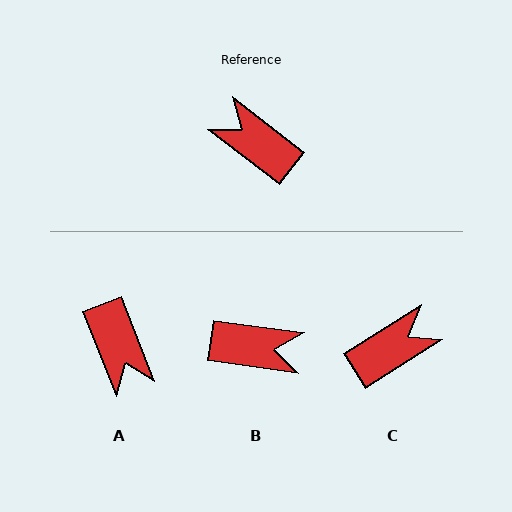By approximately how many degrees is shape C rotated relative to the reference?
Approximately 110 degrees clockwise.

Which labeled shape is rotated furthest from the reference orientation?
B, about 150 degrees away.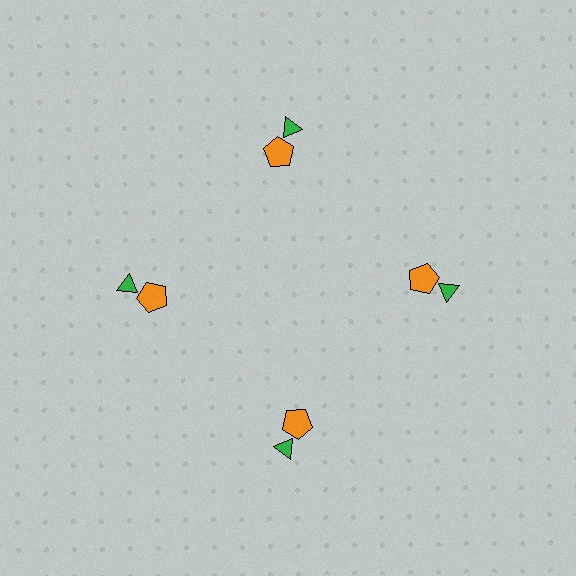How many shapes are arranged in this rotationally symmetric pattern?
There are 8 shapes, arranged in 4 groups of 2.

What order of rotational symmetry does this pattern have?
This pattern has 4-fold rotational symmetry.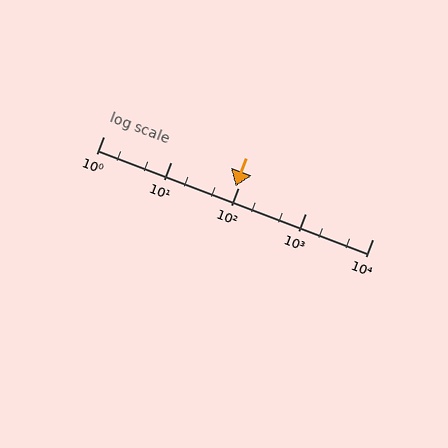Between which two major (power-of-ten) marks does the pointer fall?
The pointer is between 10 and 100.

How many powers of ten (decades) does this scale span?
The scale spans 4 decades, from 1 to 10000.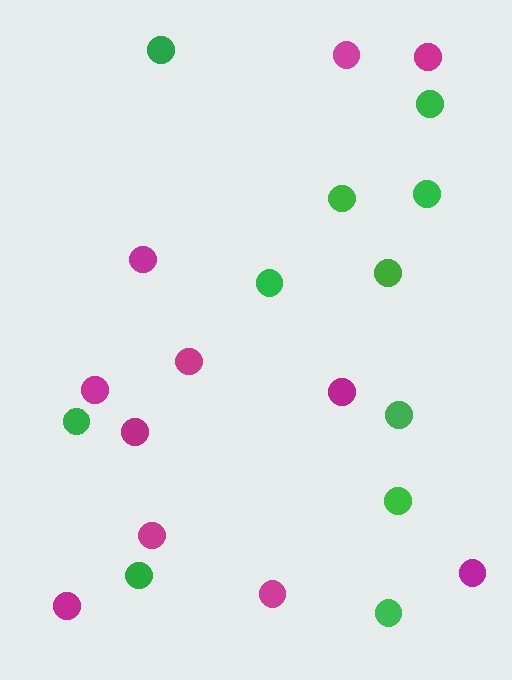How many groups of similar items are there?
There are 2 groups: one group of magenta circles (11) and one group of green circles (11).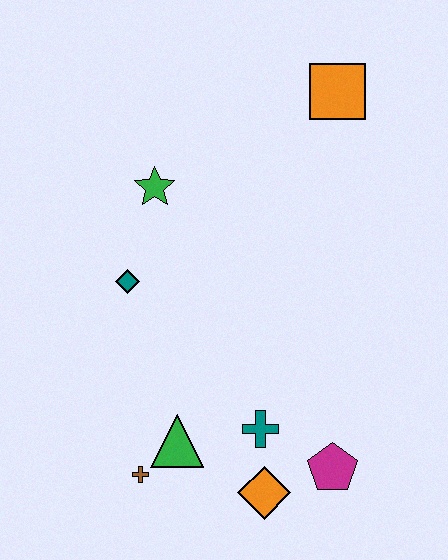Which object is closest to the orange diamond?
The teal cross is closest to the orange diamond.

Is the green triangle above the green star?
No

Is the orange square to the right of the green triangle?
Yes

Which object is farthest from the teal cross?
The orange square is farthest from the teal cross.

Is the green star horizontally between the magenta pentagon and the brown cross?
Yes